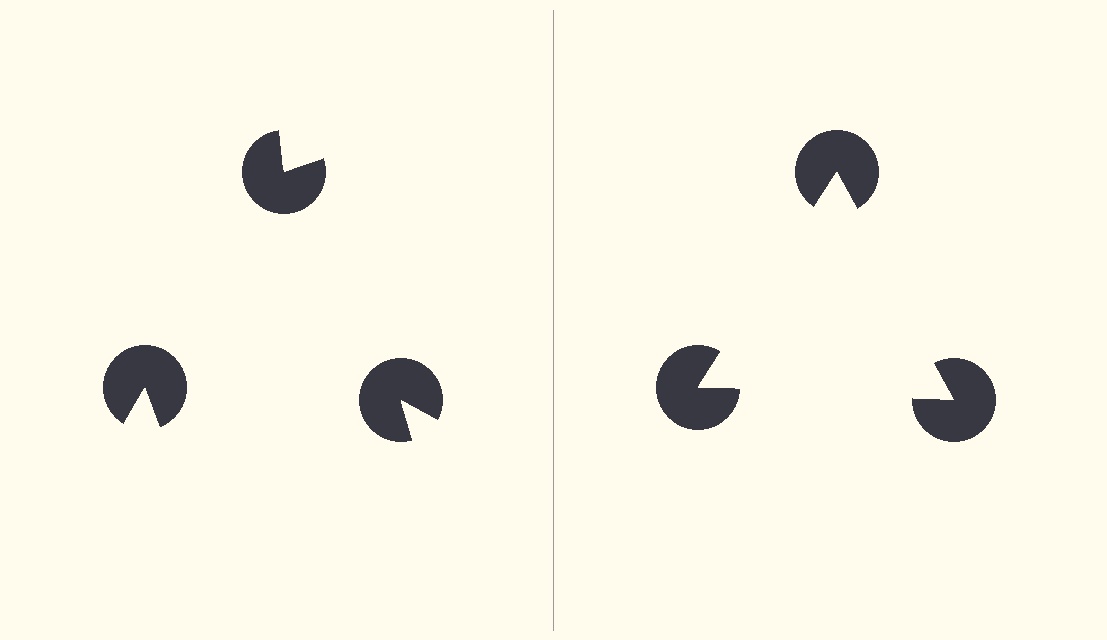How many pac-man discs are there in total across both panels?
6 — 3 on each side.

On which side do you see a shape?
An illusory triangle appears on the right side. On the left side the wedge cuts are rotated, so no coherent shape forms.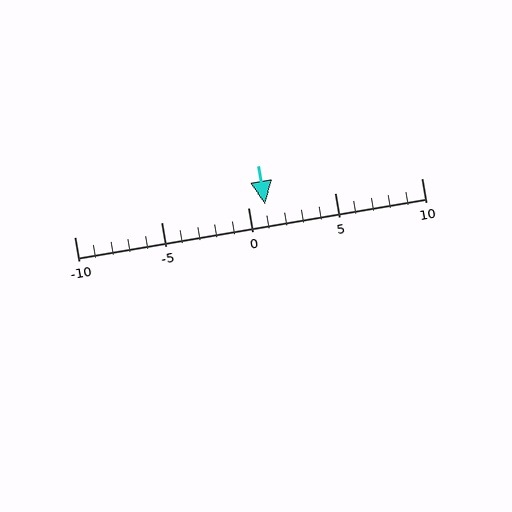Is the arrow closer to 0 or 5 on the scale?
The arrow is closer to 0.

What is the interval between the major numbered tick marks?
The major tick marks are spaced 5 units apart.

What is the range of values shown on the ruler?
The ruler shows values from -10 to 10.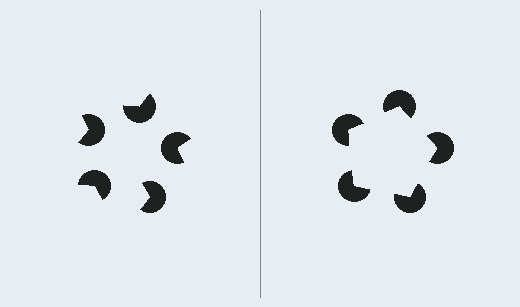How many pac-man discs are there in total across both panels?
10 — 5 on each side.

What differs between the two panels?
The pac-man discs are positioned identically on both sides; only the wedge orientations differ. On the right they align to a pentagon; on the left they are misaligned.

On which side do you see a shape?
An illusory pentagon appears on the right side. On the left side the wedge cuts are rotated, so no coherent shape forms.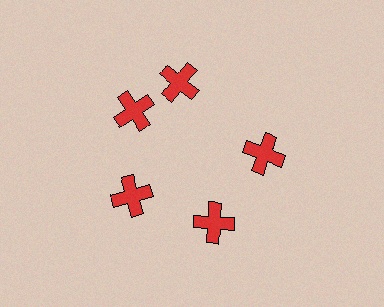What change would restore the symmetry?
The symmetry would be restored by rotating it back into even spacing with its neighbors so that all 5 crosses sit at equal angles and equal distance from the center.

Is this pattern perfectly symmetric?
No. The 5 red crosses are arranged in a ring, but one element near the 1 o'clock position is rotated out of alignment along the ring, breaking the 5-fold rotational symmetry.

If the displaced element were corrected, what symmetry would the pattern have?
It would have 5-fold rotational symmetry — the pattern would map onto itself every 72 degrees.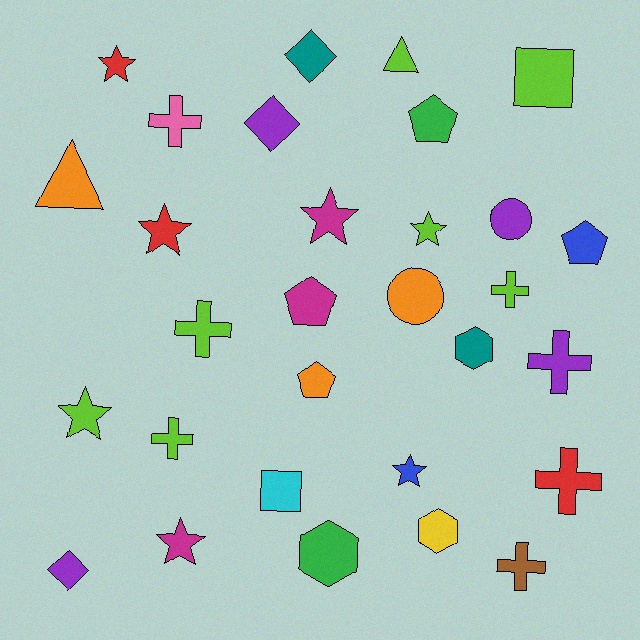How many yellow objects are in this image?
There is 1 yellow object.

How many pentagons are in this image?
There are 4 pentagons.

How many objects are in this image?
There are 30 objects.